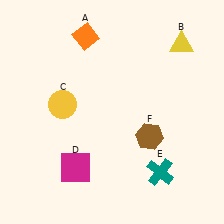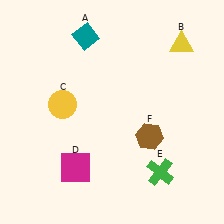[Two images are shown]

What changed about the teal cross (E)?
In Image 1, E is teal. In Image 2, it changed to green.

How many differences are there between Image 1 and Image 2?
There are 2 differences between the two images.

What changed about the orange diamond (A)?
In Image 1, A is orange. In Image 2, it changed to teal.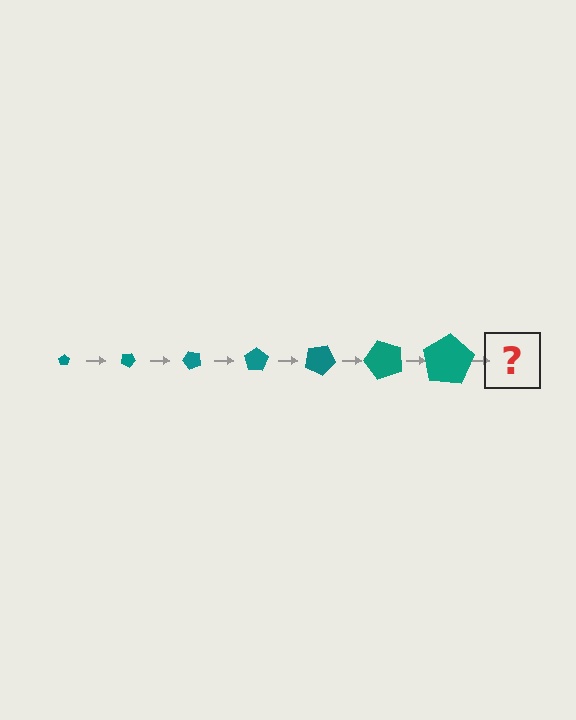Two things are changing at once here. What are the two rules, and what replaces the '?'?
The two rules are that the pentagon grows larger each step and it rotates 25 degrees each step. The '?' should be a pentagon, larger than the previous one and rotated 175 degrees from the start.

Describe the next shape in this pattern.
It should be a pentagon, larger than the previous one and rotated 175 degrees from the start.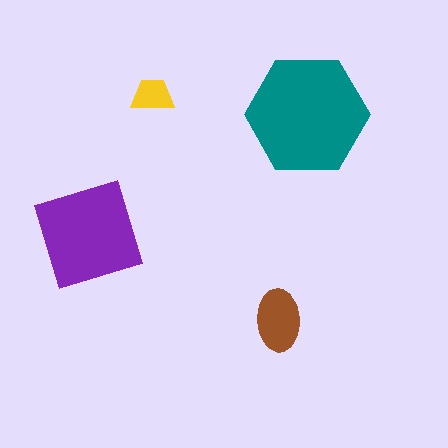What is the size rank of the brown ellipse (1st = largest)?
3rd.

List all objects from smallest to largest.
The yellow trapezoid, the brown ellipse, the purple diamond, the teal hexagon.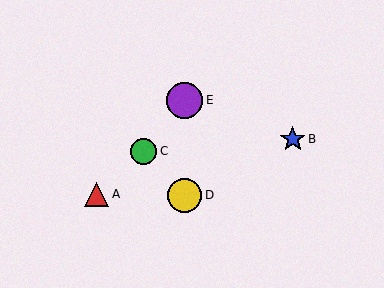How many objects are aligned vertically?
2 objects (D, E) are aligned vertically.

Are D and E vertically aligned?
Yes, both are at x≈185.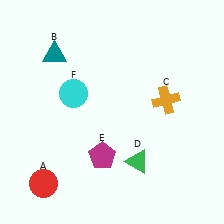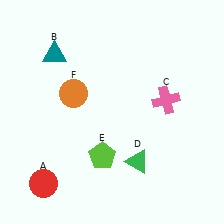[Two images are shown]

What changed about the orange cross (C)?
In Image 1, C is orange. In Image 2, it changed to pink.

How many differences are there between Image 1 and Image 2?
There are 3 differences between the two images.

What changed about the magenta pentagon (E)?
In Image 1, E is magenta. In Image 2, it changed to lime.